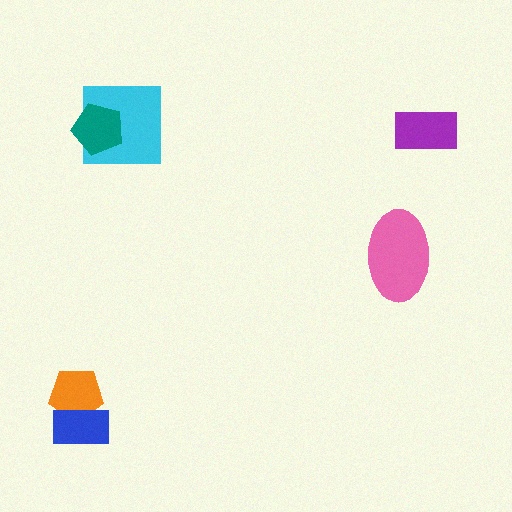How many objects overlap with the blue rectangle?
1 object overlaps with the blue rectangle.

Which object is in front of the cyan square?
The teal pentagon is in front of the cyan square.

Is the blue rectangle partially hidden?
No, no other shape covers it.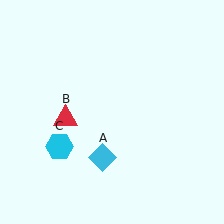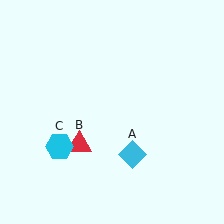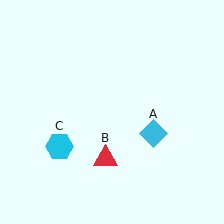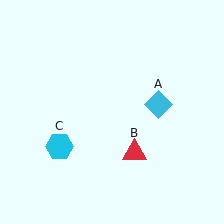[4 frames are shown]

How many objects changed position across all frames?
2 objects changed position: cyan diamond (object A), red triangle (object B).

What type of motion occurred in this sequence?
The cyan diamond (object A), red triangle (object B) rotated counterclockwise around the center of the scene.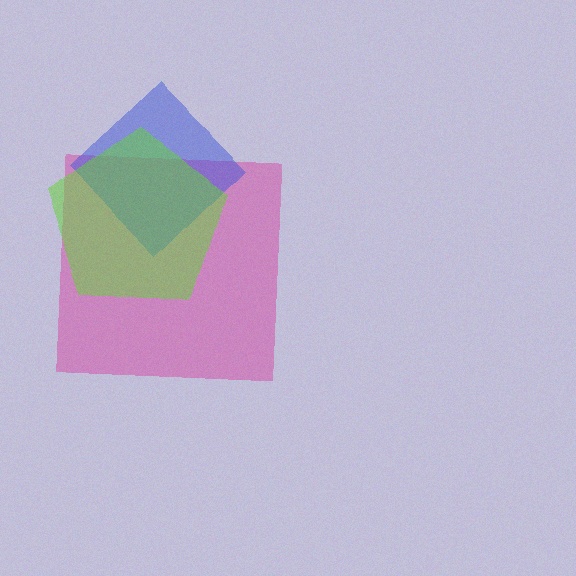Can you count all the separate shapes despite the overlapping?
Yes, there are 3 separate shapes.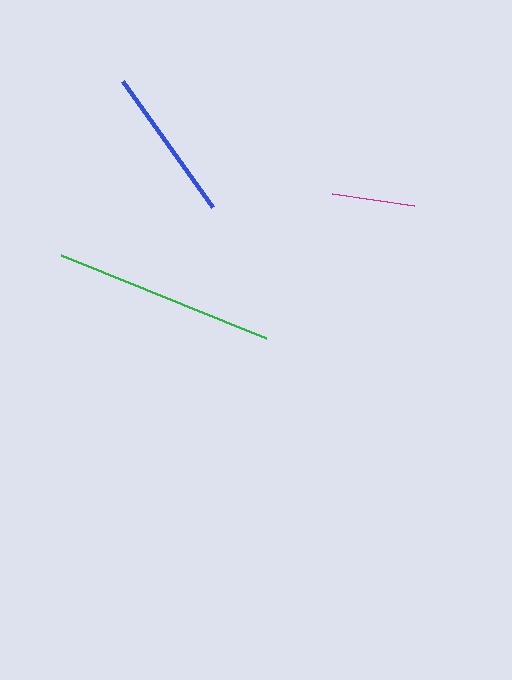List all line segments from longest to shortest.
From longest to shortest: green, blue, magenta.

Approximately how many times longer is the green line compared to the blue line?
The green line is approximately 1.4 times the length of the blue line.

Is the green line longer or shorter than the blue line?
The green line is longer than the blue line.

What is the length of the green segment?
The green segment is approximately 221 pixels long.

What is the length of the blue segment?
The blue segment is approximately 154 pixels long.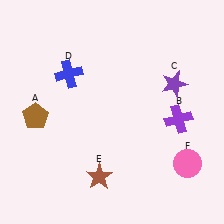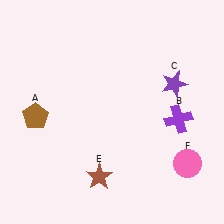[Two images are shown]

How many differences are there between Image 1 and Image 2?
There is 1 difference between the two images.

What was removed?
The blue cross (D) was removed in Image 2.